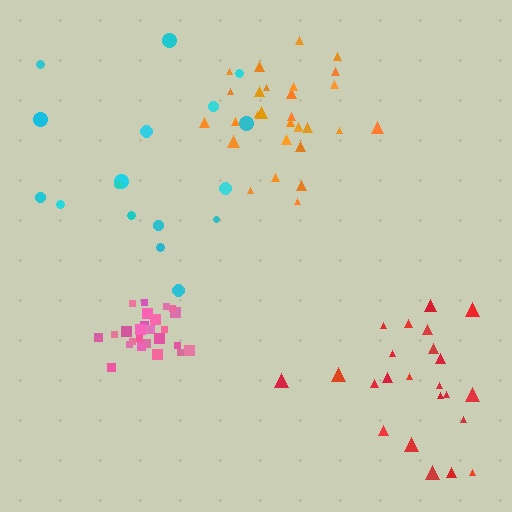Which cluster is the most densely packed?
Pink.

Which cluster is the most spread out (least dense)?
Cyan.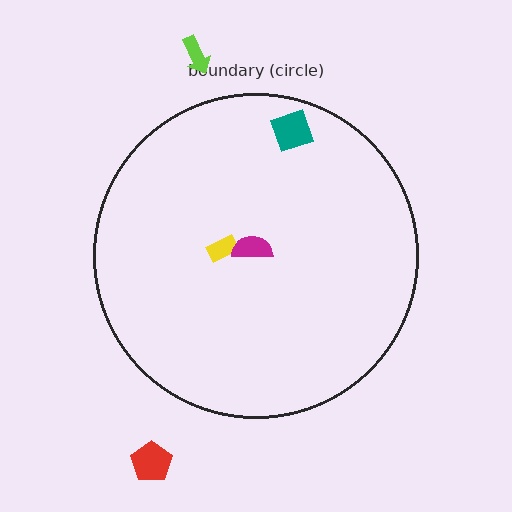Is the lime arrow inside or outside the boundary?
Outside.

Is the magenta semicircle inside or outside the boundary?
Inside.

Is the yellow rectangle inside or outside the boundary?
Inside.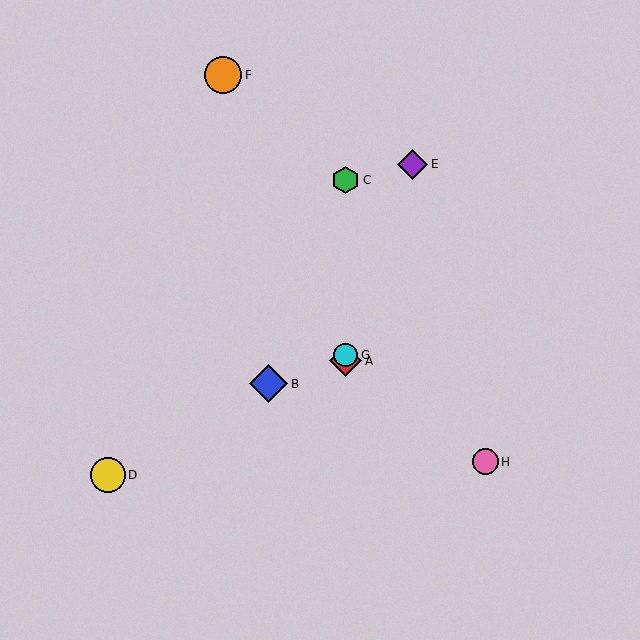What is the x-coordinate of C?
Object C is at x≈346.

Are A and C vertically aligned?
Yes, both are at x≈346.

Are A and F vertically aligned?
No, A is at x≈346 and F is at x≈223.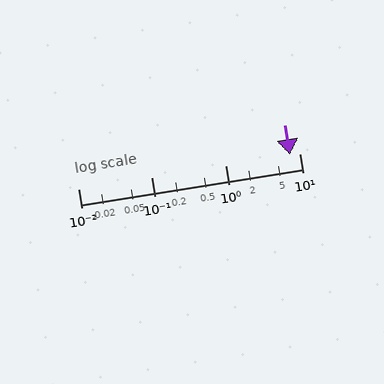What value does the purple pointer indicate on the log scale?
The pointer indicates approximately 7.4.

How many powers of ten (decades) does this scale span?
The scale spans 3 decades, from 0.01 to 10.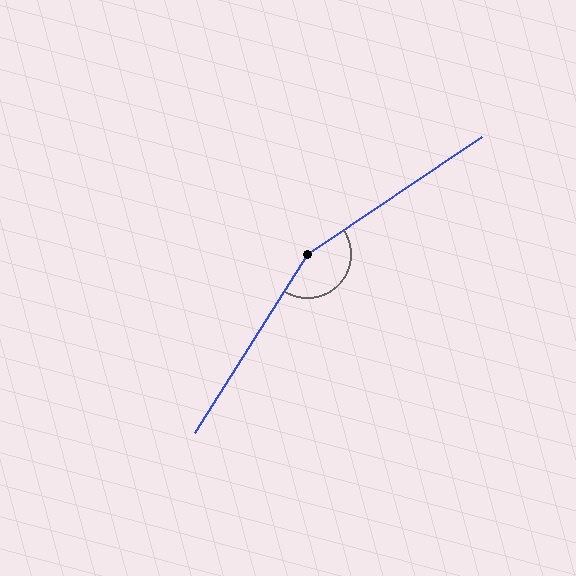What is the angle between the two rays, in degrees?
Approximately 156 degrees.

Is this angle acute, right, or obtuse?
It is obtuse.